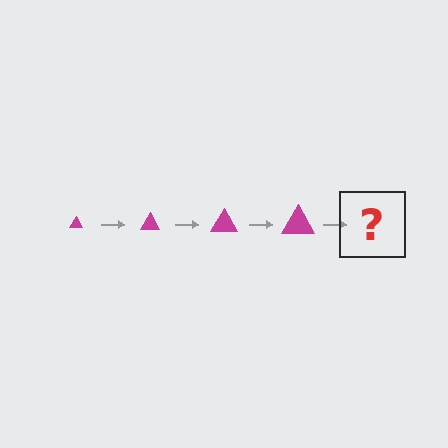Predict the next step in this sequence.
The next step is a magenta triangle, larger than the previous one.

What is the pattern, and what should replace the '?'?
The pattern is that the triangle gets progressively larger each step. The '?' should be a magenta triangle, larger than the previous one.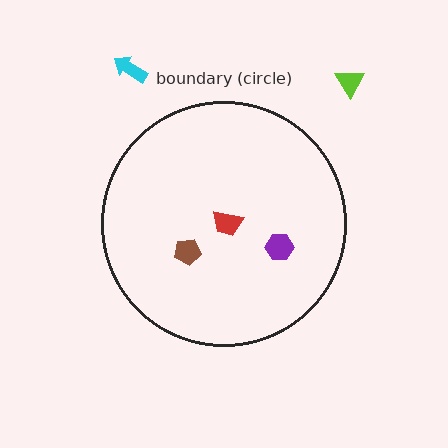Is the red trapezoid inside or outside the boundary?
Inside.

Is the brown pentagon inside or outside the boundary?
Inside.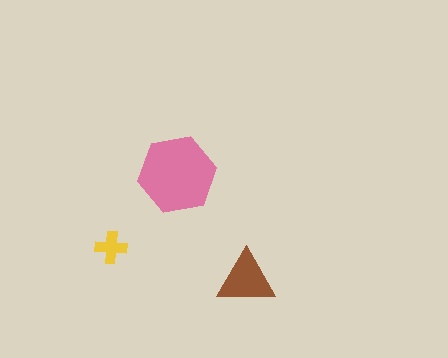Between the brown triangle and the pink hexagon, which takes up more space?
The pink hexagon.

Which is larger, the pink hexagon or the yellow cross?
The pink hexagon.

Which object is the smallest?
The yellow cross.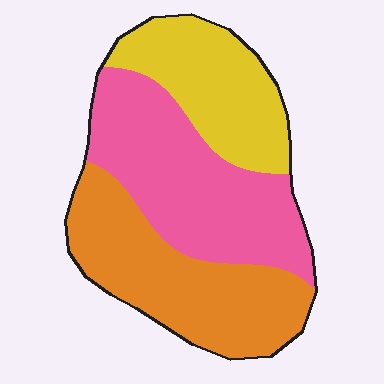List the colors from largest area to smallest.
From largest to smallest: pink, orange, yellow.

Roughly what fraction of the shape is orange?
Orange takes up about one third (1/3) of the shape.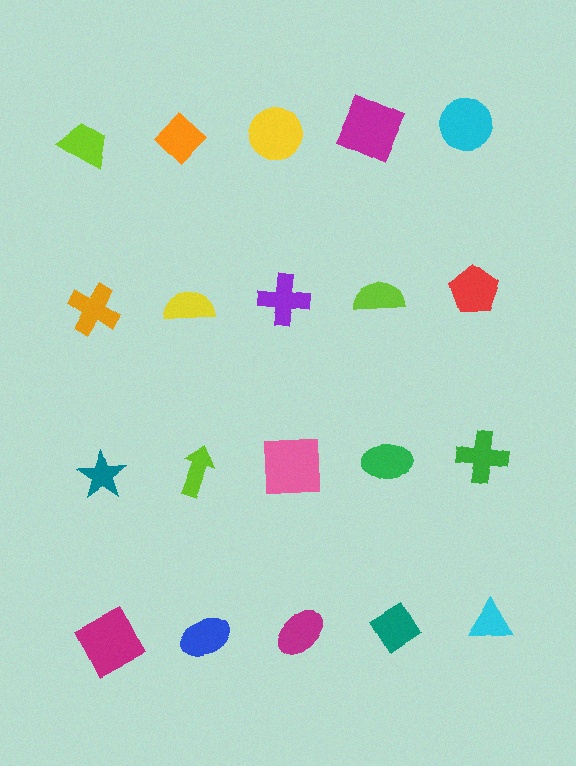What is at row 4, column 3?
A magenta ellipse.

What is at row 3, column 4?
A green ellipse.